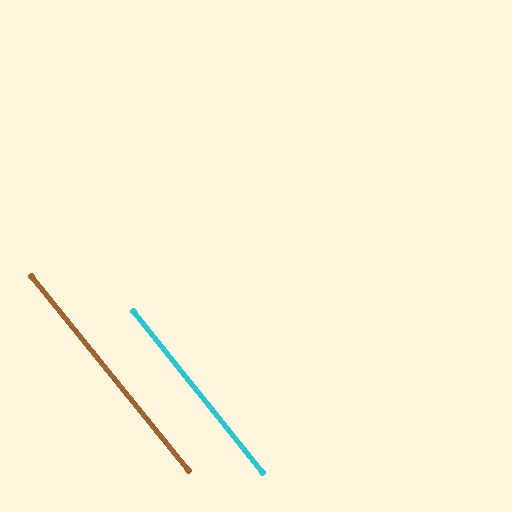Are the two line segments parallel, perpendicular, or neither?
Parallel — their directions differ by only 0.4°.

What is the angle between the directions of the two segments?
Approximately 0 degrees.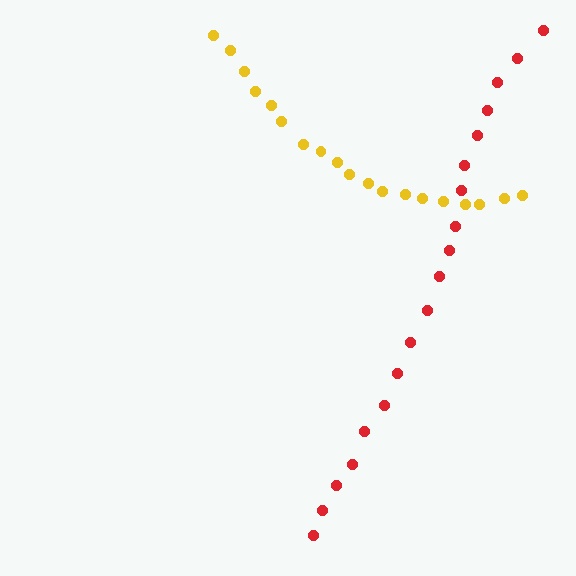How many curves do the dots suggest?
There are 2 distinct paths.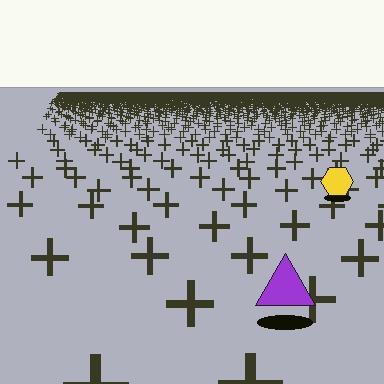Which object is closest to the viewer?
The purple triangle is closest. The texture marks near it are larger and more spread out.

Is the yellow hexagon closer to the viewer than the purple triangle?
No. The purple triangle is closer — you can tell from the texture gradient: the ground texture is coarser near it.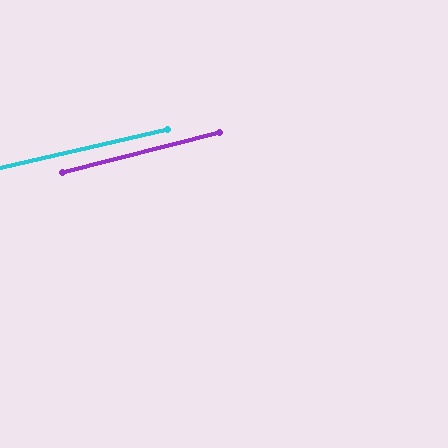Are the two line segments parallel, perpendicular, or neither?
Parallel — their directions differ by only 1.4°.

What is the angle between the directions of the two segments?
Approximately 1 degree.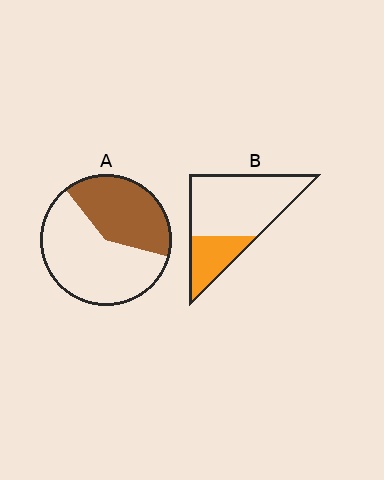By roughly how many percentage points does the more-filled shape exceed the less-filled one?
By roughly 10 percentage points (A over B).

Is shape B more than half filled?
No.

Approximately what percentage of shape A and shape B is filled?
A is approximately 40% and B is approximately 30%.